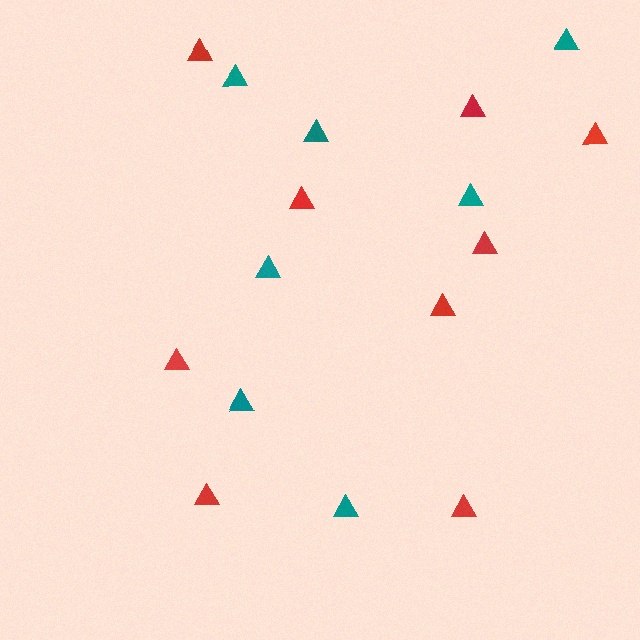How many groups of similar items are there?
There are 2 groups: one group of red triangles (9) and one group of teal triangles (7).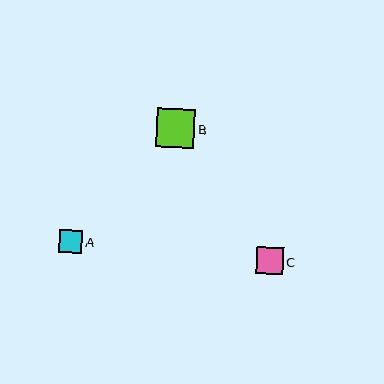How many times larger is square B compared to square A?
Square B is approximately 1.7 times the size of square A.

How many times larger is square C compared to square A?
Square C is approximately 1.2 times the size of square A.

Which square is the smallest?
Square A is the smallest with a size of approximately 23 pixels.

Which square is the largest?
Square B is the largest with a size of approximately 39 pixels.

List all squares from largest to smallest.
From largest to smallest: B, C, A.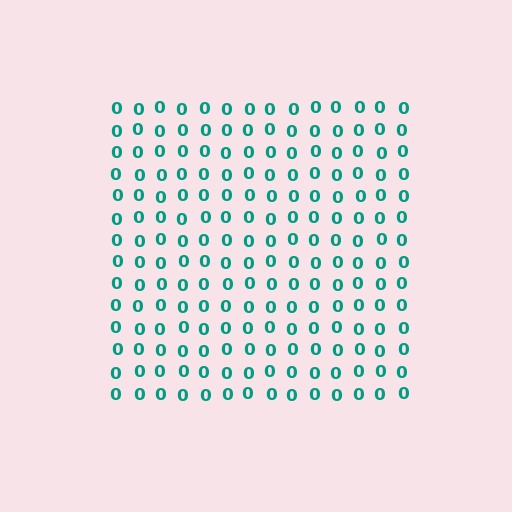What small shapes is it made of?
It is made of small digit 0's.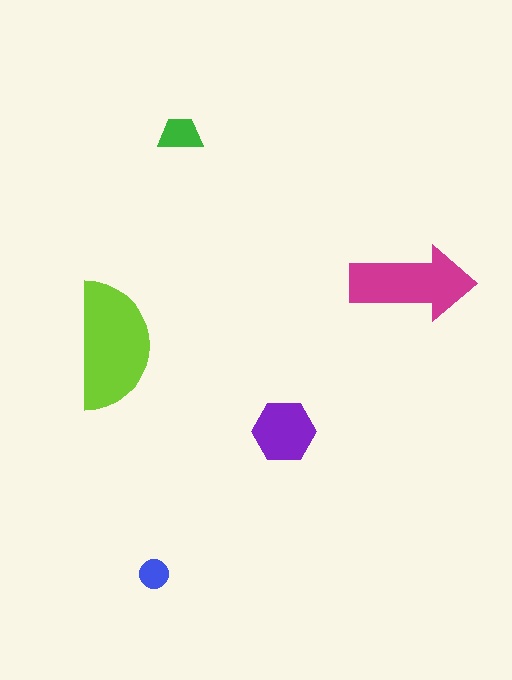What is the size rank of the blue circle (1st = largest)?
5th.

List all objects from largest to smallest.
The lime semicircle, the magenta arrow, the purple hexagon, the green trapezoid, the blue circle.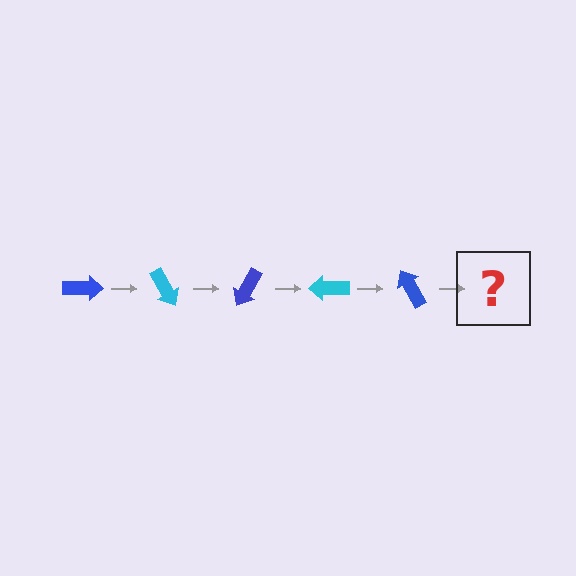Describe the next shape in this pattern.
It should be a cyan arrow, rotated 300 degrees from the start.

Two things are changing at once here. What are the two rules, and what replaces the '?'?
The two rules are that it rotates 60 degrees each step and the color cycles through blue and cyan. The '?' should be a cyan arrow, rotated 300 degrees from the start.